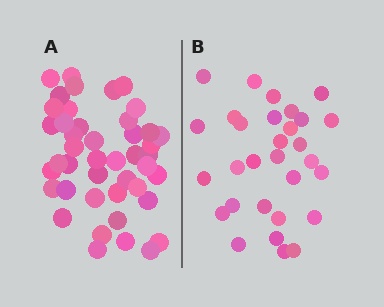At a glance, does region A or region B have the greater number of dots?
Region A (the left region) has more dots.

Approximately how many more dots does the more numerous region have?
Region A has approximately 15 more dots than region B.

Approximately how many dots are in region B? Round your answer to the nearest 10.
About 30 dots.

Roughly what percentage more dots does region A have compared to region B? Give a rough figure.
About 45% more.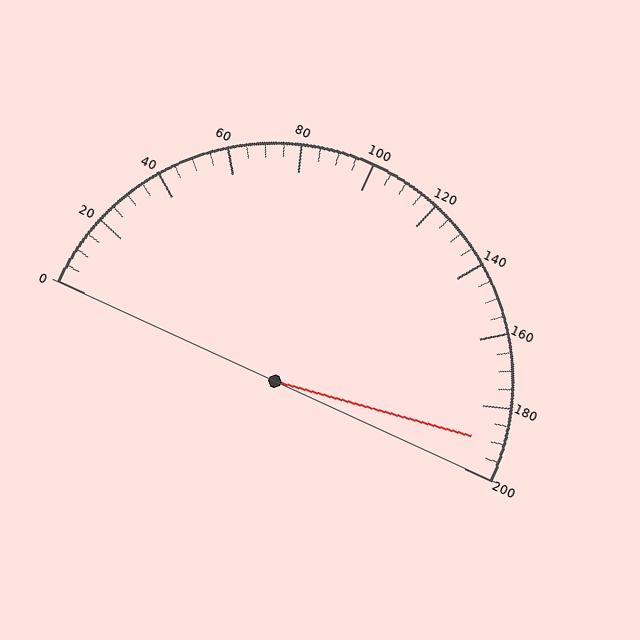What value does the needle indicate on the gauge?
The needle indicates approximately 190.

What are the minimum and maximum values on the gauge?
The gauge ranges from 0 to 200.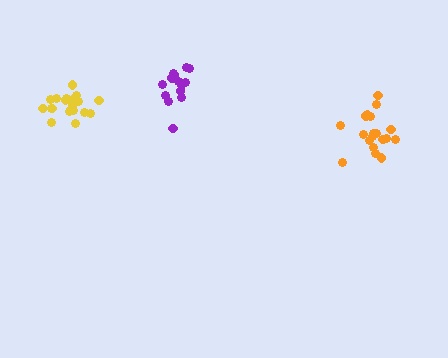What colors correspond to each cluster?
The clusters are colored: orange, yellow, purple.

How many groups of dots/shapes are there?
There are 3 groups.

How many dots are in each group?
Group 1: 20 dots, Group 2: 20 dots, Group 3: 14 dots (54 total).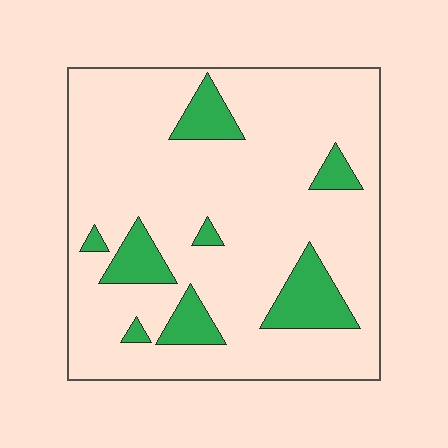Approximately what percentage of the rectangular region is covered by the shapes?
Approximately 15%.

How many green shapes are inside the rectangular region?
8.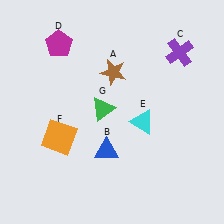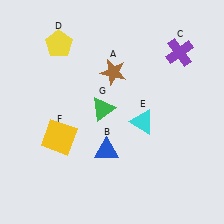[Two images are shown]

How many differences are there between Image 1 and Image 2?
There are 2 differences between the two images.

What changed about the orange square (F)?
In Image 1, F is orange. In Image 2, it changed to yellow.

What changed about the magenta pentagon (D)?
In Image 1, D is magenta. In Image 2, it changed to yellow.